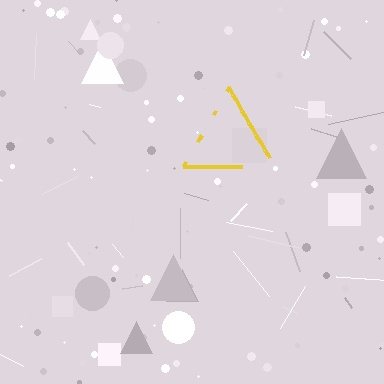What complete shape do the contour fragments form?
The contour fragments form a triangle.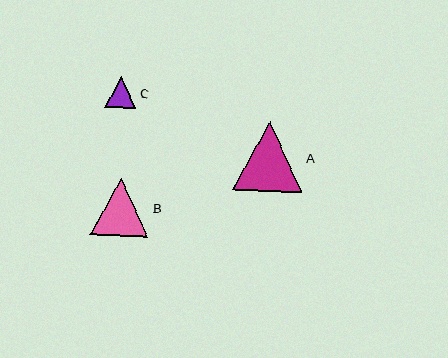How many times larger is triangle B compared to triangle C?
Triangle B is approximately 1.9 times the size of triangle C.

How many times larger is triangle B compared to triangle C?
Triangle B is approximately 1.9 times the size of triangle C.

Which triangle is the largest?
Triangle A is the largest with a size of approximately 70 pixels.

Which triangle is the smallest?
Triangle C is the smallest with a size of approximately 31 pixels.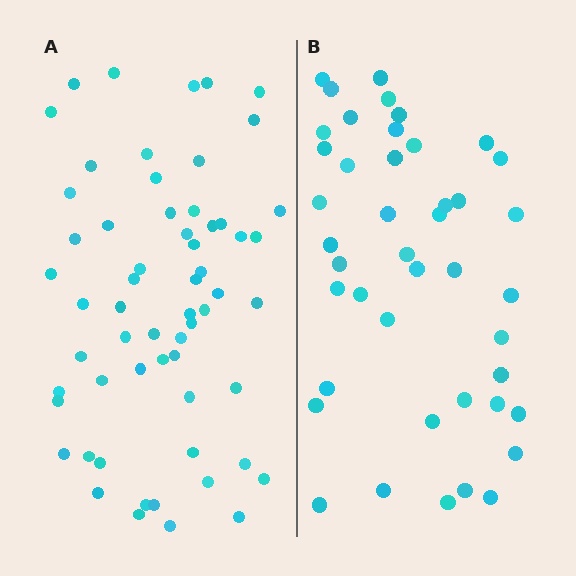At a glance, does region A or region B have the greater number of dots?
Region A (the left region) has more dots.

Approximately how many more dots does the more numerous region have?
Region A has approximately 15 more dots than region B.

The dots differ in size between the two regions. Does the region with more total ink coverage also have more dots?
No. Region B has more total ink coverage because its dots are larger, but region A actually contains more individual dots. Total area can be misleading — the number of items is what matters here.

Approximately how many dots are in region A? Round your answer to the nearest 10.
About 60 dots.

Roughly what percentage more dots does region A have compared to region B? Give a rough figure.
About 40% more.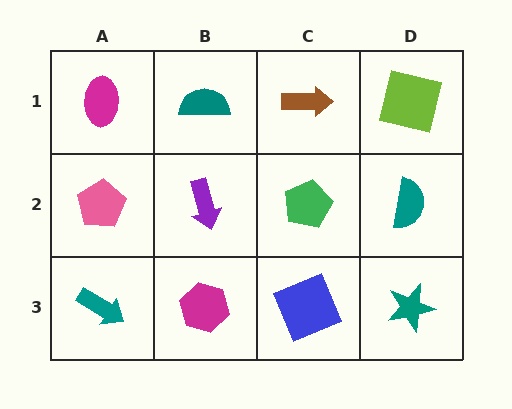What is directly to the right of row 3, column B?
A blue square.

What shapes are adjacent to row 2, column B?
A teal semicircle (row 1, column B), a magenta hexagon (row 3, column B), a pink pentagon (row 2, column A), a green pentagon (row 2, column C).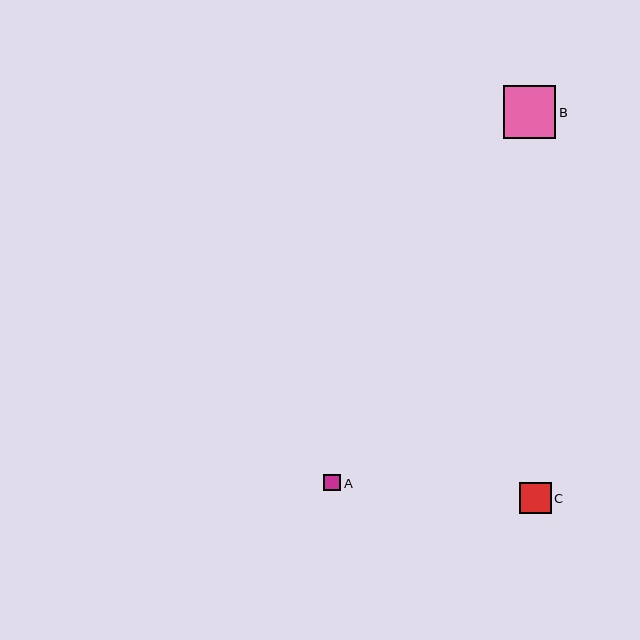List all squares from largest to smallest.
From largest to smallest: B, C, A.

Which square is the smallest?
Square A is the smallest with a size of approximately 17 pixels.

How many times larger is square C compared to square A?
Square C is approximately 1.9 times the size of square A.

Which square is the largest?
Square B is the largest with a size of approximately 53 pixels.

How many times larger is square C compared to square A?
Square C is approximately 1.9 times the size of square A.